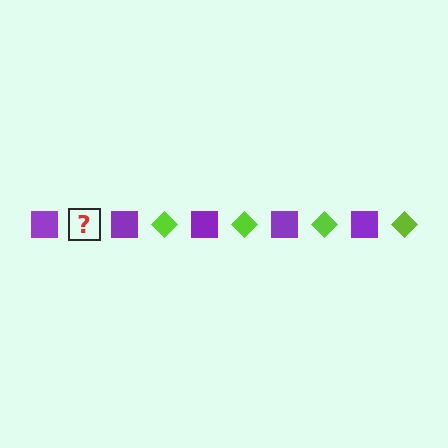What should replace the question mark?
The question mark should be replaced with a lime diamond.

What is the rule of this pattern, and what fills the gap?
The rule is that the pattern alternates between purple square and lime diamond. The gap should be filled with a lime diamond.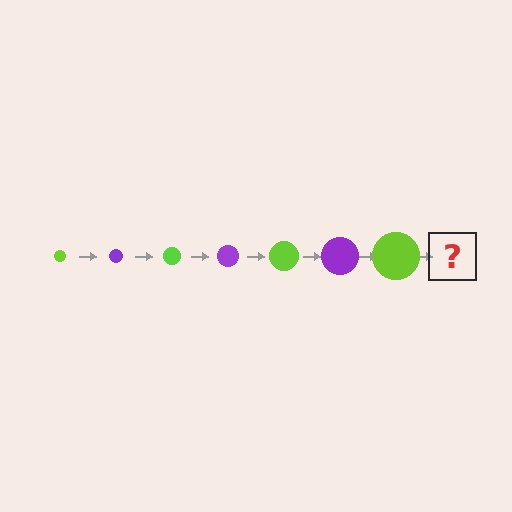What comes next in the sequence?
The next element should be a purple circle, larger than the previous one.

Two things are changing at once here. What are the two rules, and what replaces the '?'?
The two rules are that the circle grows larger each step and the color cycles through lime and purple. The '?' should be a purple circle, larger than the previous one.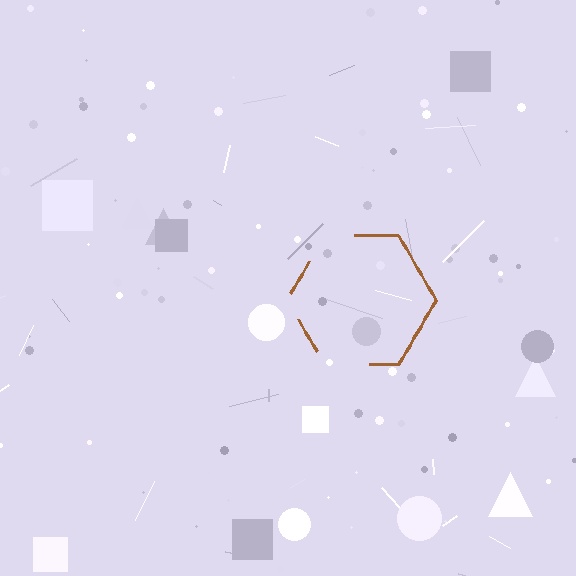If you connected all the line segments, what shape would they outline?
They would outline a hexagon.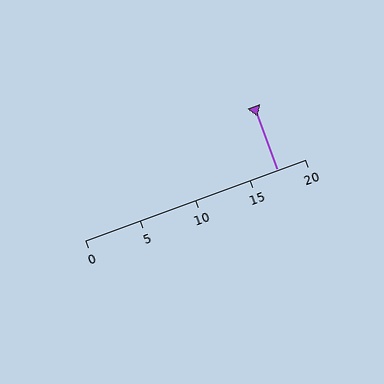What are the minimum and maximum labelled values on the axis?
The axis runs from 0 to 20.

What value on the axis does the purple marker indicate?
The marker indicates approximately 17.5.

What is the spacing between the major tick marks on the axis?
The major ticks are spaced 5 apart.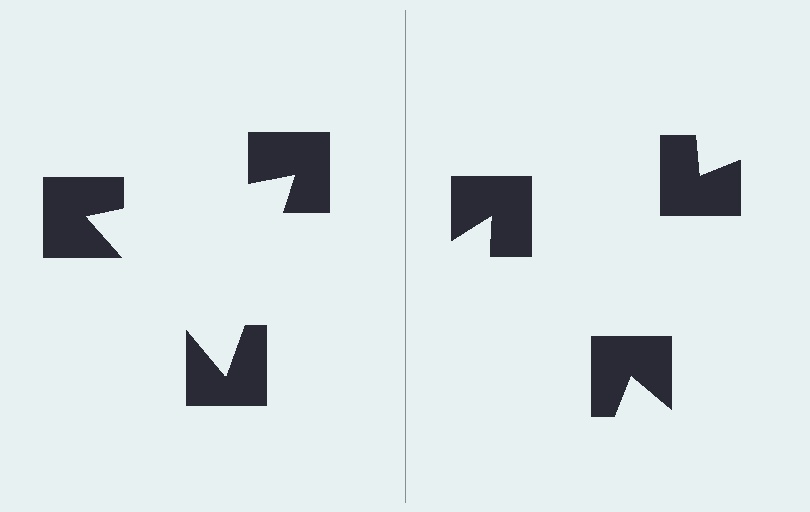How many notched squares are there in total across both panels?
6 — 3 on each side.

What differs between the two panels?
The notched squares are positioned identically on both sides; only the wedge orientations differ. On the left they align to a triangle; on the right they are misaligned.